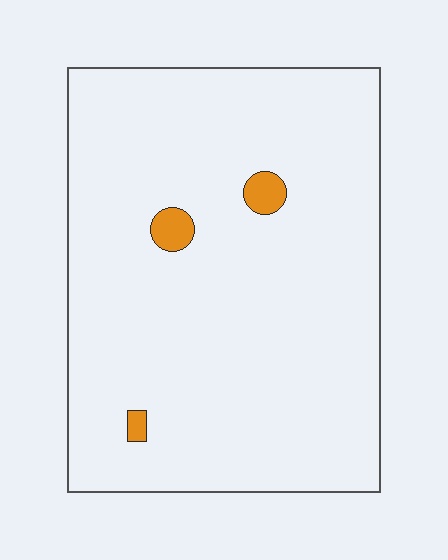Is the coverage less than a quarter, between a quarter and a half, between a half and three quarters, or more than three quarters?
Less than a quarter.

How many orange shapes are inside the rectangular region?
3.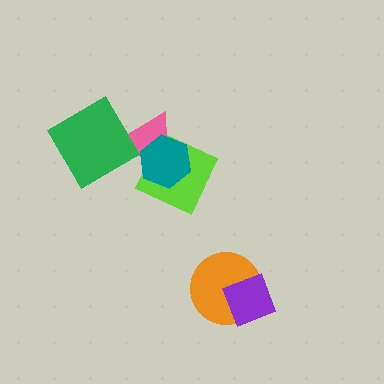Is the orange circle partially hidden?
Yes, it is partially covered by another shape.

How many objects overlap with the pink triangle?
3 objects overlap with the pink triangle.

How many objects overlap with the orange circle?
1 object overlaps with the orange circle.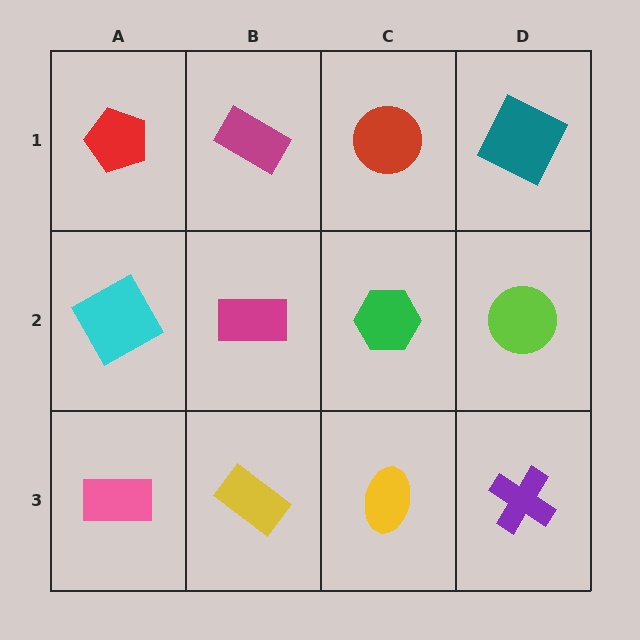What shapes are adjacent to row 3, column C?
A green hexagon (row 2, column C), a yellow rectangle (row 3, column B), a purple cross (row 3, column D).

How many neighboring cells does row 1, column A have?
2.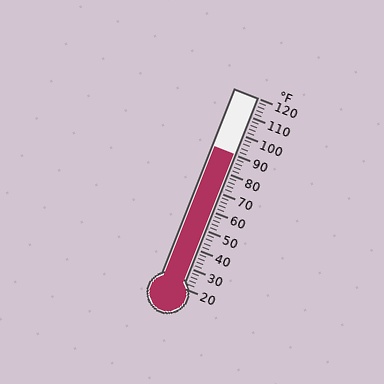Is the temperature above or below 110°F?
The temperature is below 110°F.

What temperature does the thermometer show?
The thermometer shows approximately 90°F.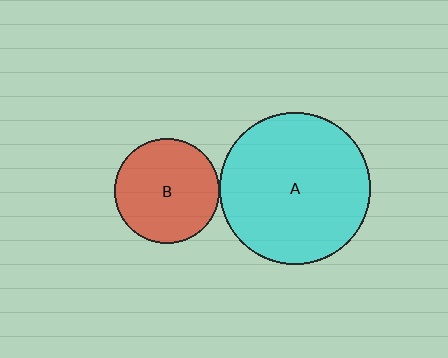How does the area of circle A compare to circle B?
Approximately 2.1 times.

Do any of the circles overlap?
No, none of the circles overlap.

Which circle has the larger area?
Circle A (cyan).